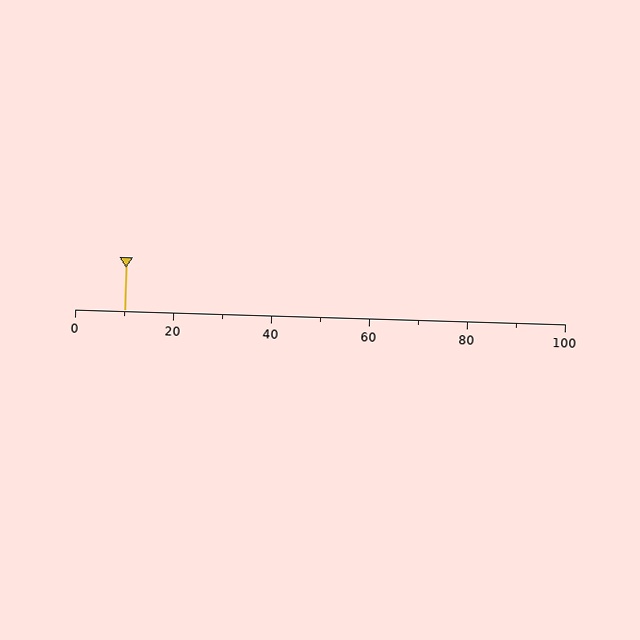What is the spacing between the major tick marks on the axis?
The major ticks are spaced 20 apart.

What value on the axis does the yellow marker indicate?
The marker indicates approximately 10.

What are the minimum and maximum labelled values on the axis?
The axis runs from 0 to 100.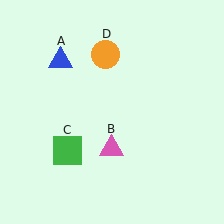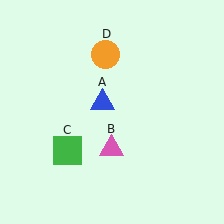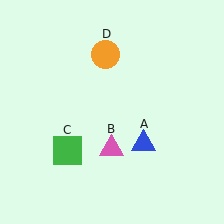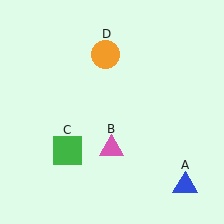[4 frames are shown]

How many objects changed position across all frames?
1 object changed position: blue triangle (object A).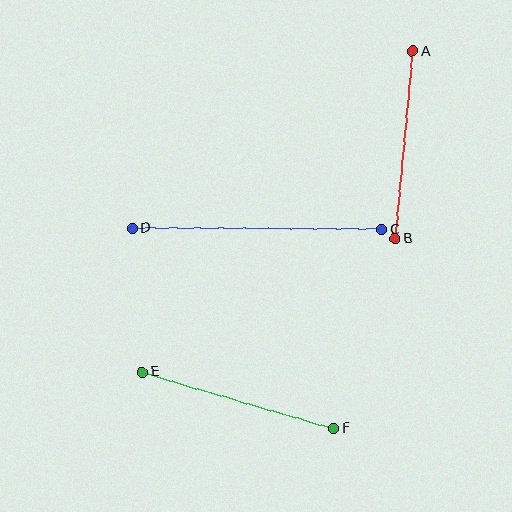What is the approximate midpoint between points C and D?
The midpoint is at approximately (257, 229) pixels.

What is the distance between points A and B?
The distance is approximately 188 pixels.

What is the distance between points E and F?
The distance is approximately 200 pixels.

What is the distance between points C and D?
The distance is approximately 249 pixels.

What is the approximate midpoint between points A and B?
The midpoint is at approximately (404, 145) pixels.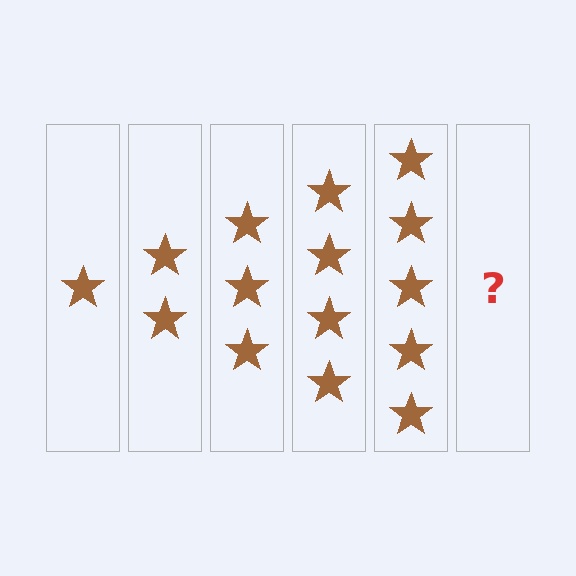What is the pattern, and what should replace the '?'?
The pattern is that each step adds one more star. The '?' should be 6 stars.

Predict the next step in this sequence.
The next step is 6 stars.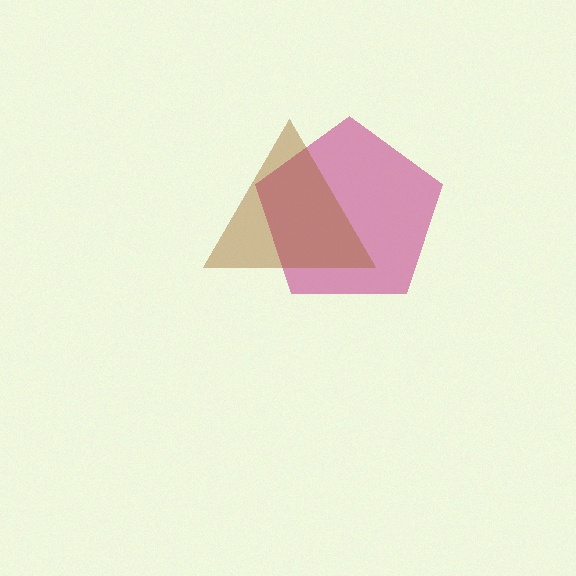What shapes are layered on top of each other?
The layered shapes are: a magenta pentagon, a brown triangle.